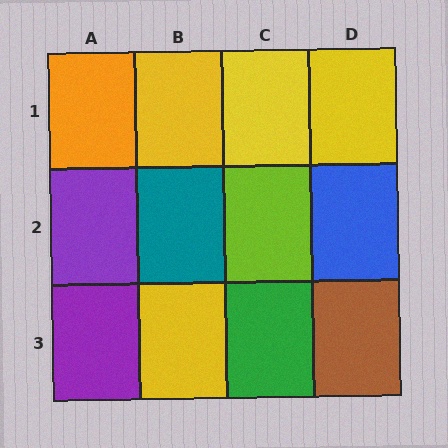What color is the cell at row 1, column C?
Yellow.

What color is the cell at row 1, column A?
Orange.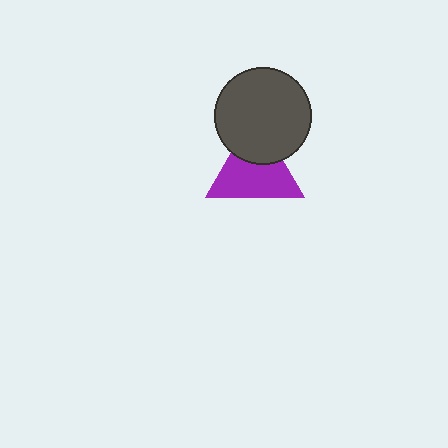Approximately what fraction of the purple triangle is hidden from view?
Roughly 34% of the purple triangle is hidden behind the dark gray circle.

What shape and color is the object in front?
The object in front is a dark gray circle.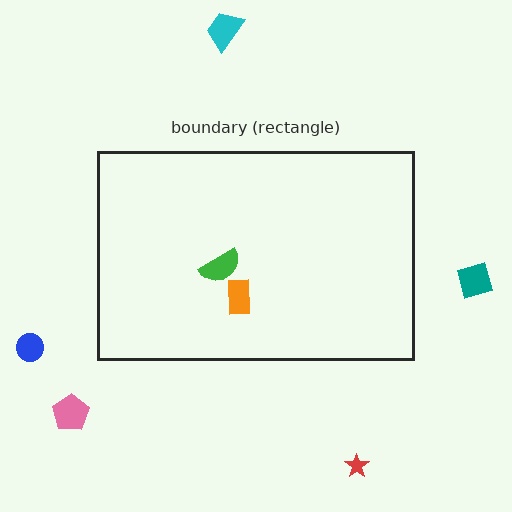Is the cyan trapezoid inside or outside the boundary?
Outside.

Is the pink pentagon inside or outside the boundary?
Outside.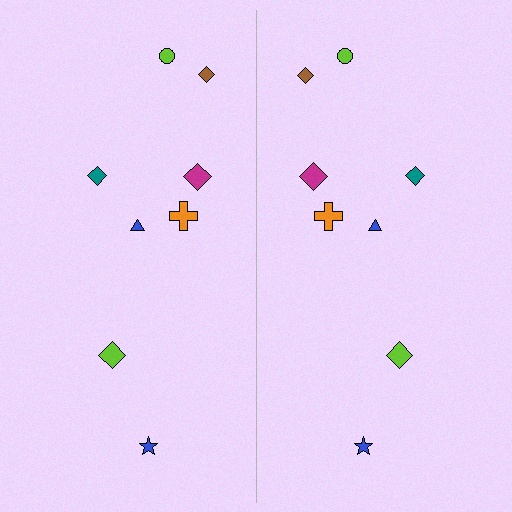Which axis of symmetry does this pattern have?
The pattern has a vertical axis of symmetry running through the center of the image.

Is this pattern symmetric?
Yes, this pattern has bilateral (reflection) symmetry.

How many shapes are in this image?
There are 16 shapes in this image.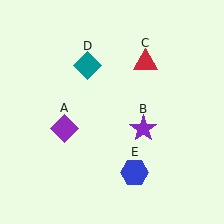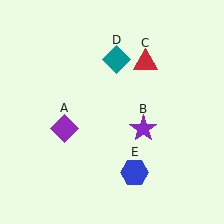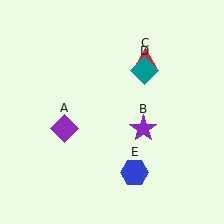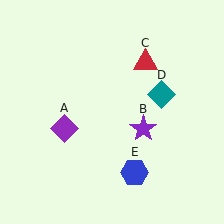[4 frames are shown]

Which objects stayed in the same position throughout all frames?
Purple diamond (object A) and purple star (object B) and red triangle (object C) and blue hexagon (object E) remained stationary.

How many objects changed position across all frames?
1 object changed position: teal diamond (object D).